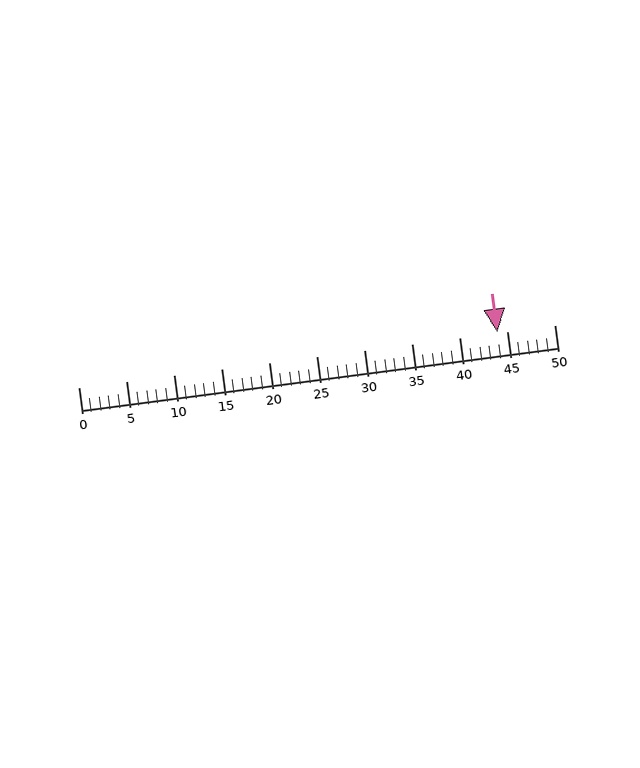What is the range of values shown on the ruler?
The ruler shows values from 0 to 50.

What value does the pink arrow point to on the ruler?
The pink arrow points to approximately 44.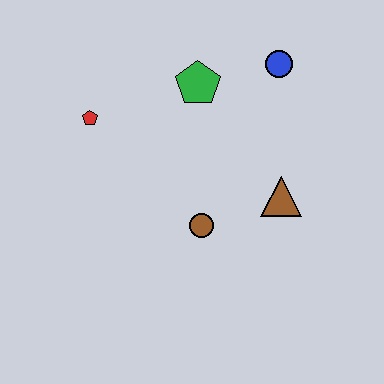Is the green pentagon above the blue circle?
No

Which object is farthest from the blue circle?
The red pentagon is farthest from the blue circle.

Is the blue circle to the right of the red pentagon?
Yes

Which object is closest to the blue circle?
The green pentagon is closest to the blue circle.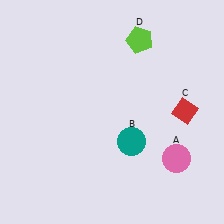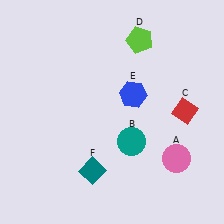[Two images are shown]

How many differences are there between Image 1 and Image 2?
There are 2 differences between the two images.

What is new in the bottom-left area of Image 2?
A teal diamond (F) was added in the bottom-left area of Image 2.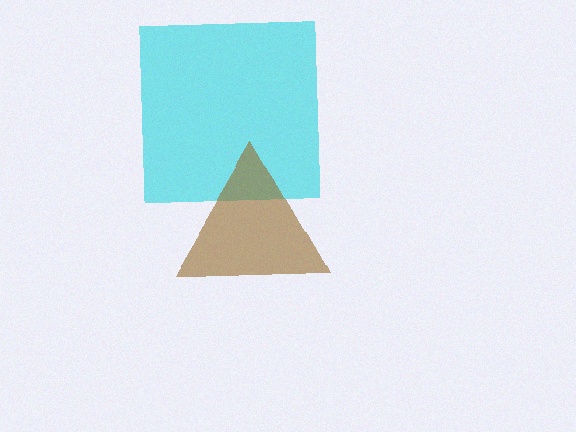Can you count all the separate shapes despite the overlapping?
Yes, there are 2 separate shapes.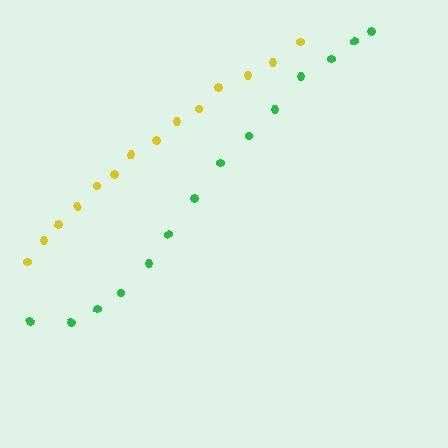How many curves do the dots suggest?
There are 2 distinct paths.